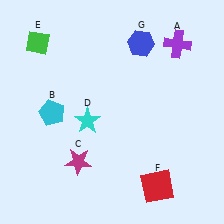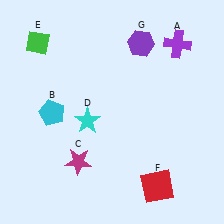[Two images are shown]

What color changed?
The hexagon (G) changed from blue in Image 1 to purple in Image 2.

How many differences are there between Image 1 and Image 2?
There is 1 difference between the two images.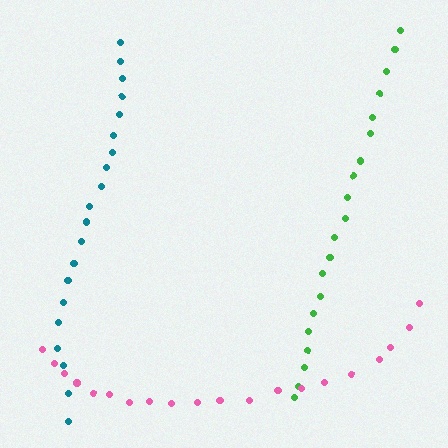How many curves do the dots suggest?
There are 3 distinct paths.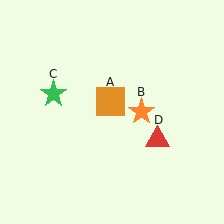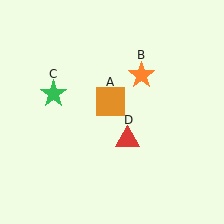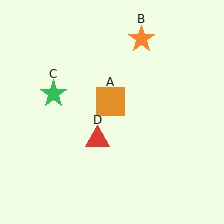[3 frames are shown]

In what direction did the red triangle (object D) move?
The red triangle (object D) moved left.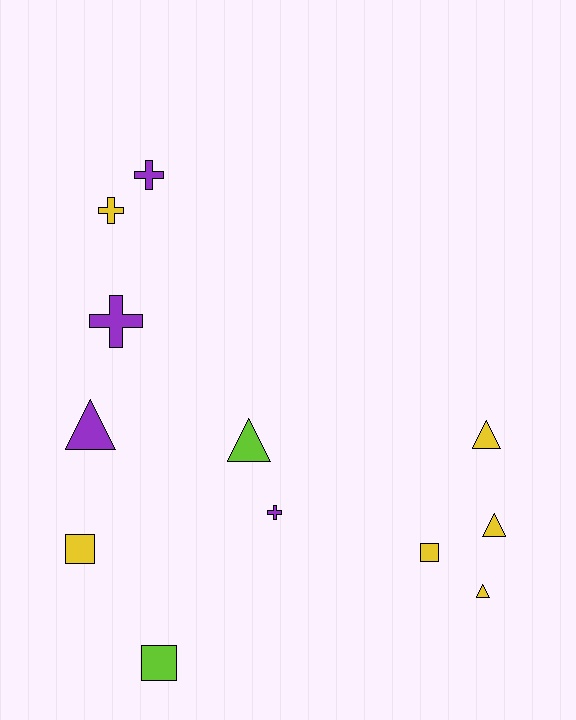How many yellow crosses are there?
There is 1 yellow cross.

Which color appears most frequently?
Yellow, with 6 objects.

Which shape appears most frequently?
Triangle, with 5 objects.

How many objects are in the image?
There are 12 objects.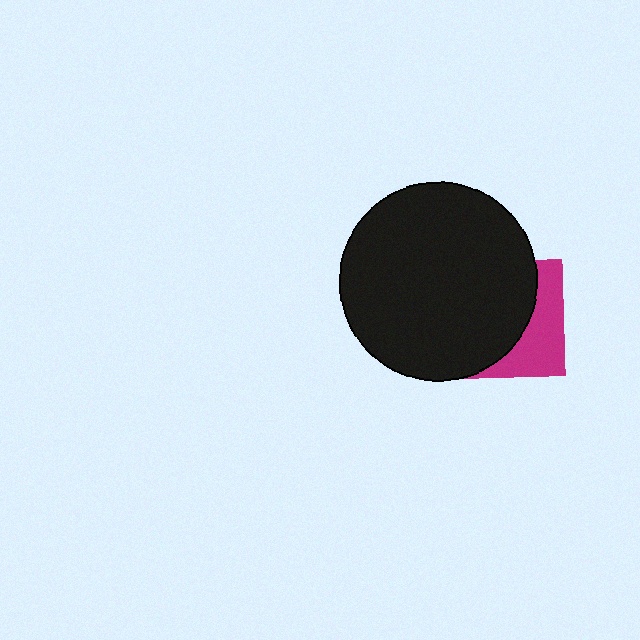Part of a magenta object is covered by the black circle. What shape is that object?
It is a square.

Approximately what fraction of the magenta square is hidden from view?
Roughly 64% of the magenta square is hidden behind the black circle.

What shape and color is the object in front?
The object in front is a black circle.